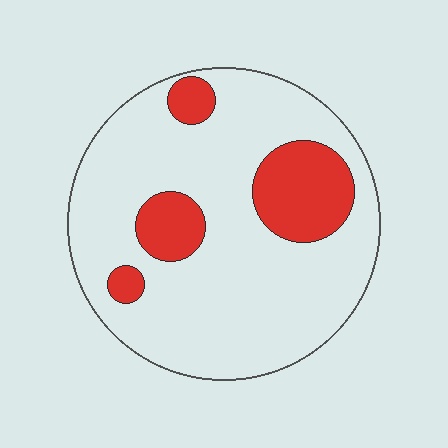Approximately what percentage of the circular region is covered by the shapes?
Approximately 20%.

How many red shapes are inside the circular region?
4.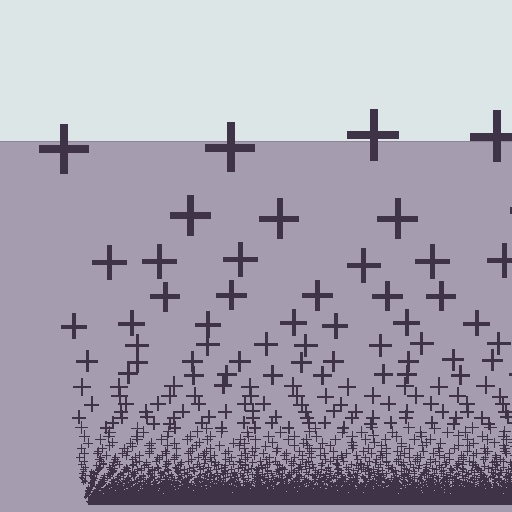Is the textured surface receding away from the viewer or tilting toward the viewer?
The surface appears to tilt toward the viewer. Texture elements get larger and sparser toward the top.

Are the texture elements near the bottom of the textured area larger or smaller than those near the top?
Smaller. The gradient is inverted — elements near the bottom are smaller and denser.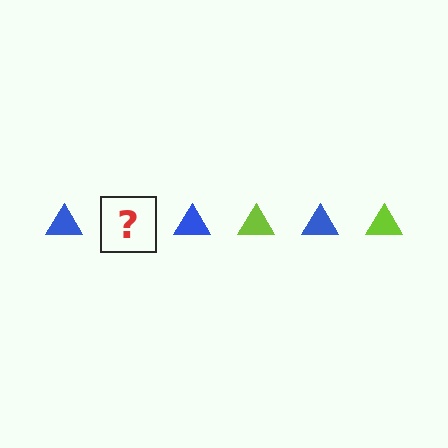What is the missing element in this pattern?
The missing element is a lime triangle.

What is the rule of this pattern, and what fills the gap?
The rule is that the pattern cycles through blue, lime triangles. The gap should be filled with a lime triangle.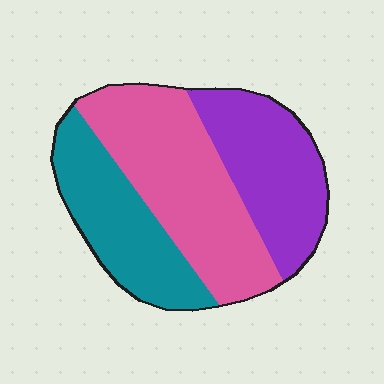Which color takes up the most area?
Pink, at roughly 40%.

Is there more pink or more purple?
Pink.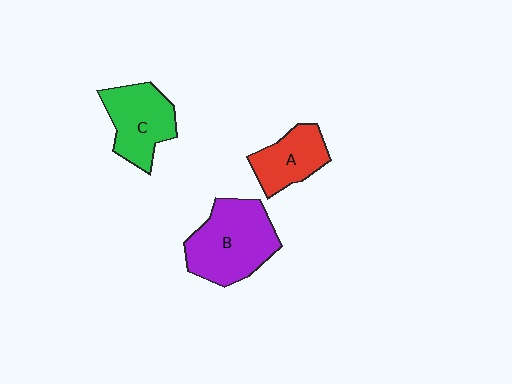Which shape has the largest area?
Shape B (purple).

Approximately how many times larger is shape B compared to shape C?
Approximately 1.3 times.